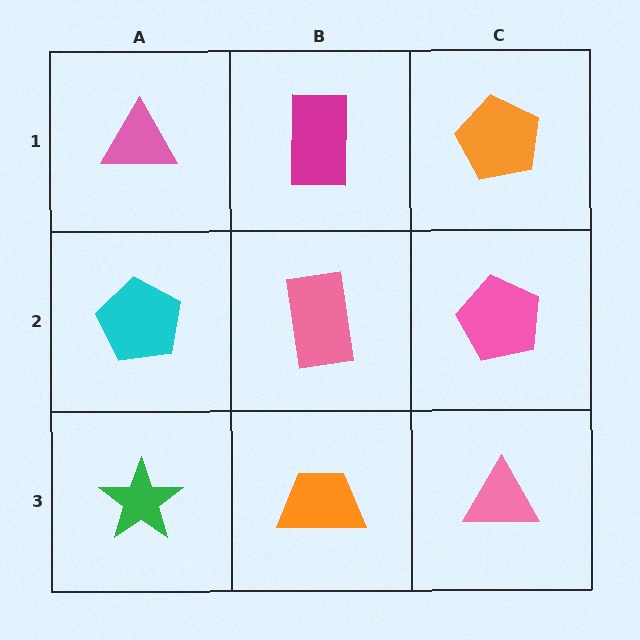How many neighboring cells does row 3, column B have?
3.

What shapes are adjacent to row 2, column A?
A pink triangle (row 1, column A), a green star (row 3, column A), a pink rectangle (row 2, column B).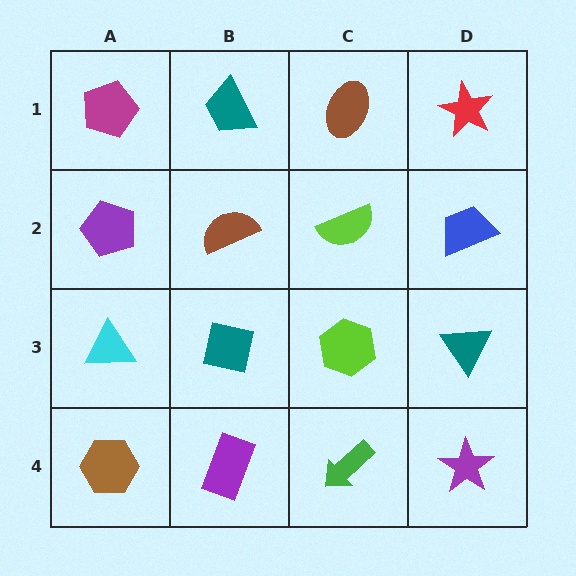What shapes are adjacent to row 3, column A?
A purple pentagon (row 2, column A), a brown hexagon (row 4, column A), a teal square (row 3, column B).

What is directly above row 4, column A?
A cyan triangle.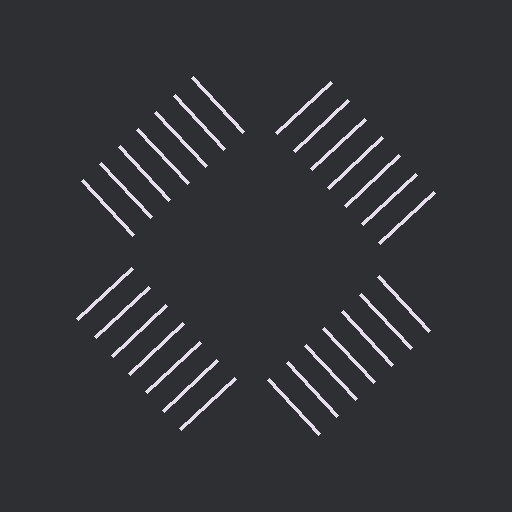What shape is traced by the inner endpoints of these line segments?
An illusory square — the line segments terminate on its edges but no continuous stroke is drawn.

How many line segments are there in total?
28 — 7 along each of the 4 edges.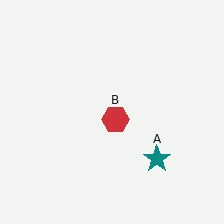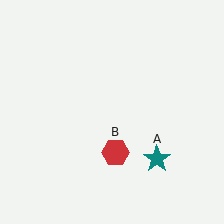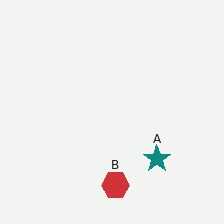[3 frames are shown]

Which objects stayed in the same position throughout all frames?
Teal star (object A) remained stationary.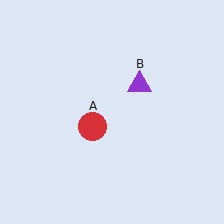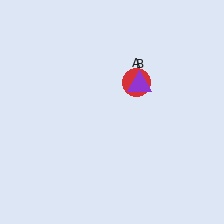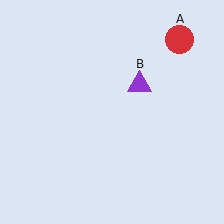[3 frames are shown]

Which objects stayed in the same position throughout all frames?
Purple triangle (object B) remained stationary.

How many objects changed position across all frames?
1 object changed position: red circle (object A).